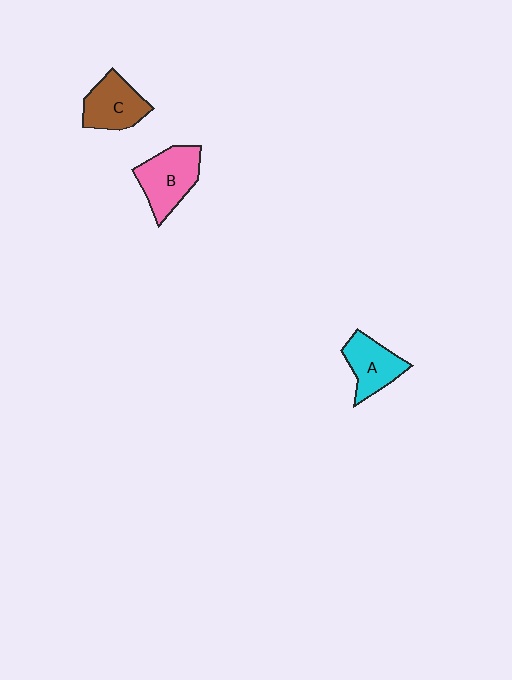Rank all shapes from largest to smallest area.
From largest to smallest: B (pink), C (brown), A (cyan).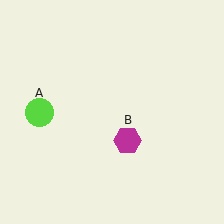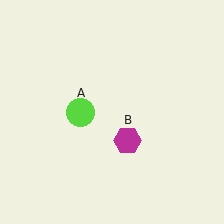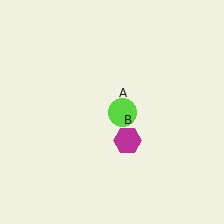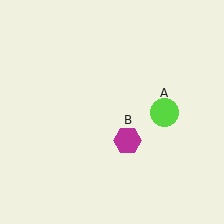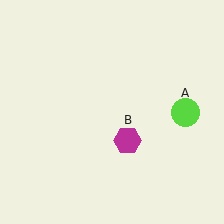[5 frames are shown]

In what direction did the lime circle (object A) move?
The lime circle (object A) moved right.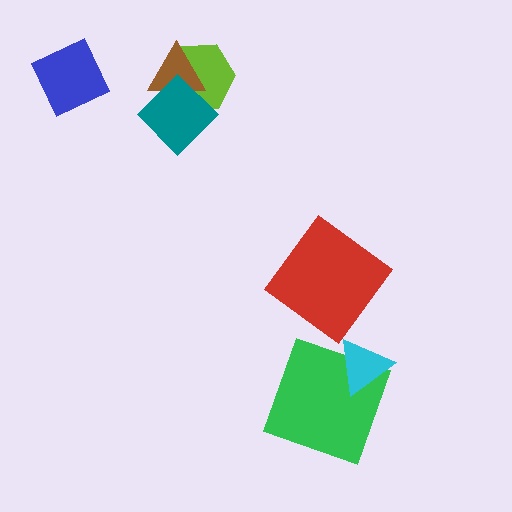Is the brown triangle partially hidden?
Yes, it is partially covered by another shape.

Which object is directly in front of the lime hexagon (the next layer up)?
The brown triangle is directly in front of the lime hexagon.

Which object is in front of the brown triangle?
The teal diamond is in front of the brown triangle.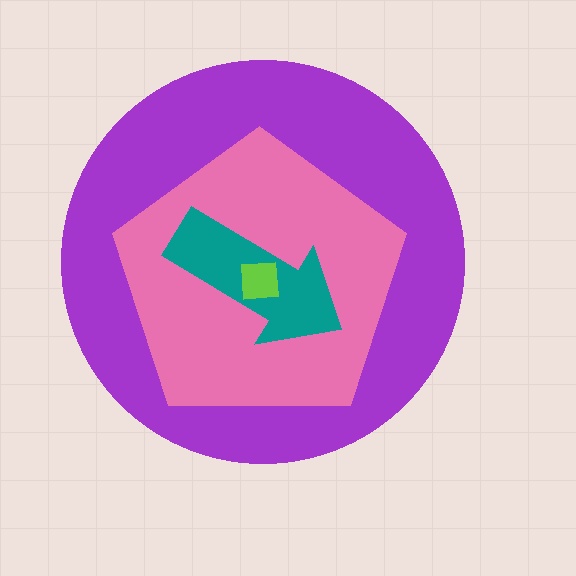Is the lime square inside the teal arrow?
Yes.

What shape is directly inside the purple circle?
The pink pentagon.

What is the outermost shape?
The purple circle.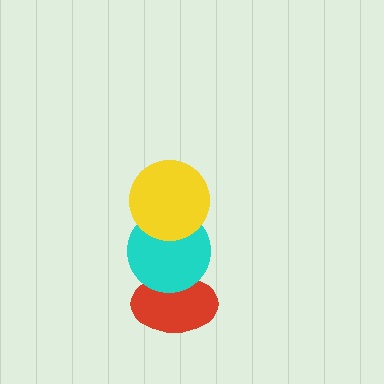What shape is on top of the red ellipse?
The cyan circle is on top of the red ellipse.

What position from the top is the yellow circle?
The yellow circle is 1st from the top.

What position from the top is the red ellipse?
The red ellipse is 3rd from the top.